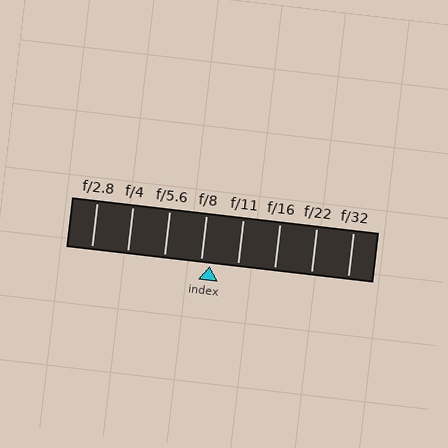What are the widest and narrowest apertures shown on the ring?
The widest aperture shown is f/2.8 and the narrowest is f/32.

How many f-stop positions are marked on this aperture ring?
There are 8 f-stop positions marked.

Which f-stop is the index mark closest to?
The index mark is closest to f/8.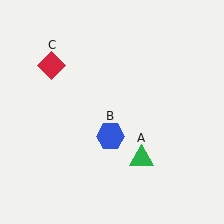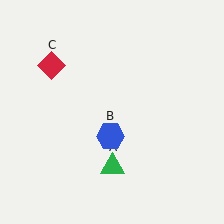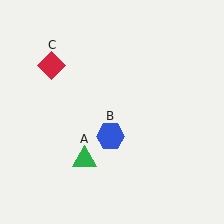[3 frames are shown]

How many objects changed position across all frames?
1 object changed position: green triangle (object A).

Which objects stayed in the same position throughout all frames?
Blue hexagon (object B) and red diamond (object C) remained stationary.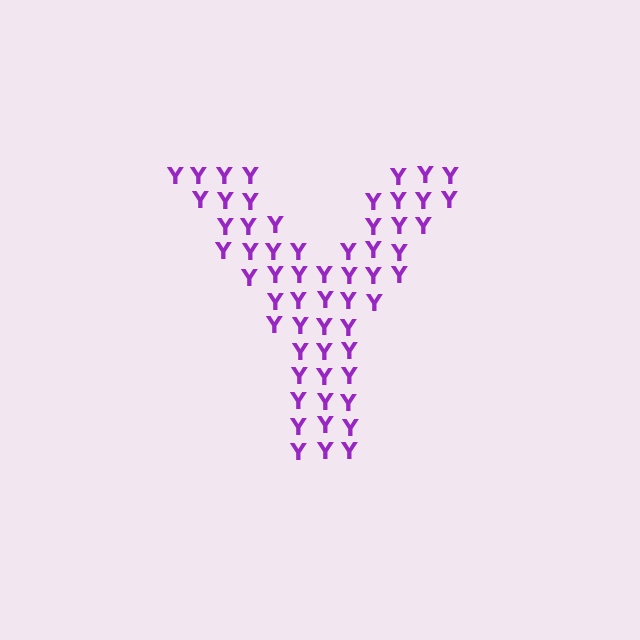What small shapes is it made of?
It is made of small letter Y's.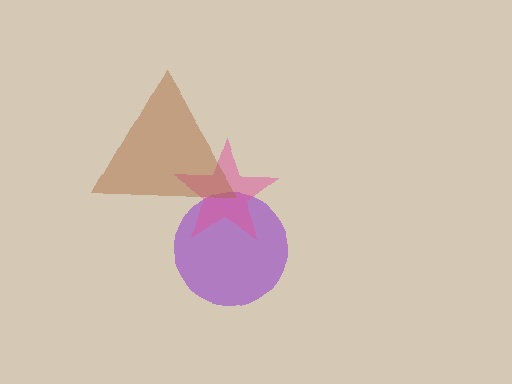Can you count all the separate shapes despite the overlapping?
Yes, there are 3 separate shapes.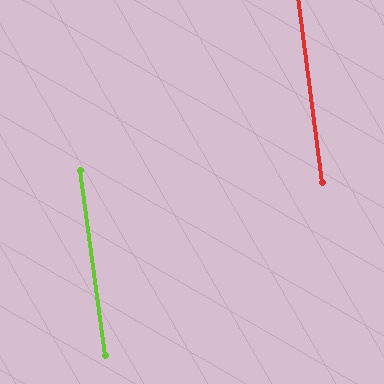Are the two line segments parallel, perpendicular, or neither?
Parallel — their directions differ by only 0.5°.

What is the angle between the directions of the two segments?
Approximately 0 degrees.